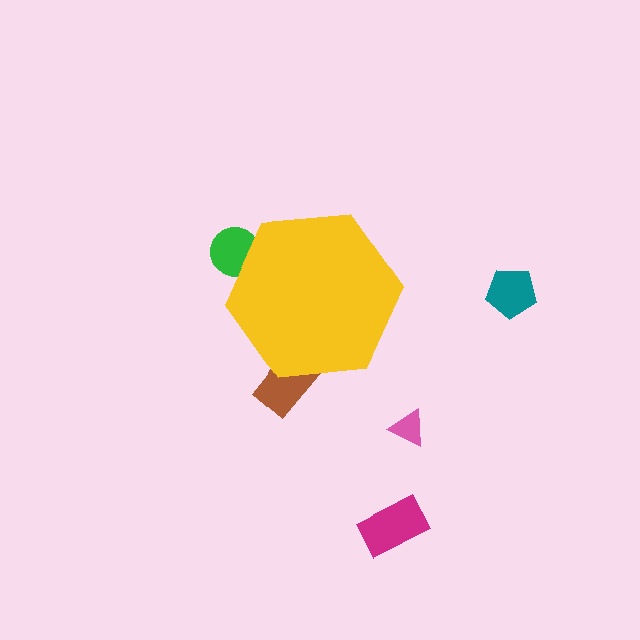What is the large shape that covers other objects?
A yellow hexagon.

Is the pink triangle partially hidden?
No, the pink triangle is fully visible.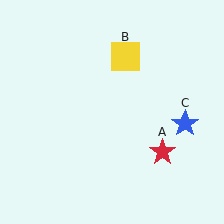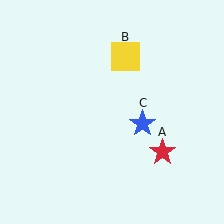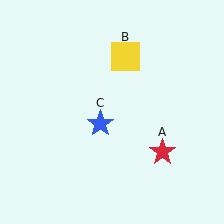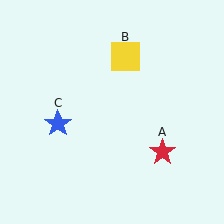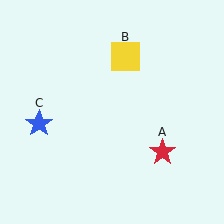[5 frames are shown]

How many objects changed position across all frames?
1 object changed position: blue star (object C).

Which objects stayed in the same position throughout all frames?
Red star (object A) and yellow square (object B) remained stationary.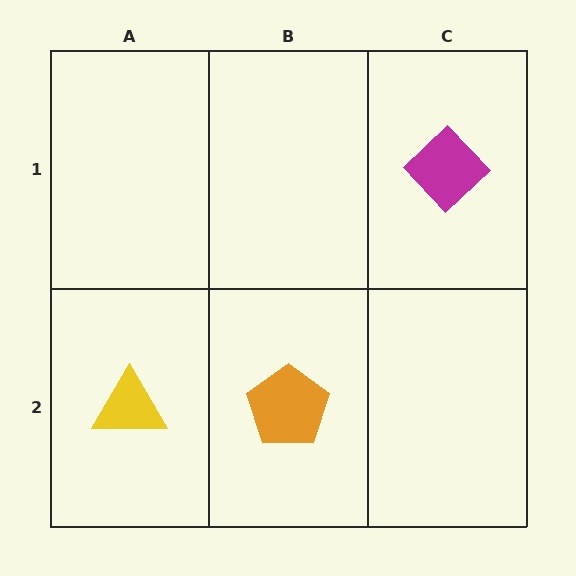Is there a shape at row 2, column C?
No, that cell is empty.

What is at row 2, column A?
A yellow triangle.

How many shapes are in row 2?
2 shapes.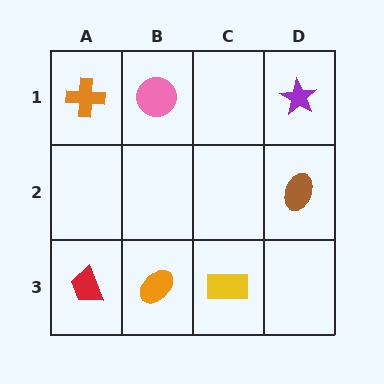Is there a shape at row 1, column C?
No, that cell is empty.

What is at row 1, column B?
A pink circle.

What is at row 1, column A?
An orange cross.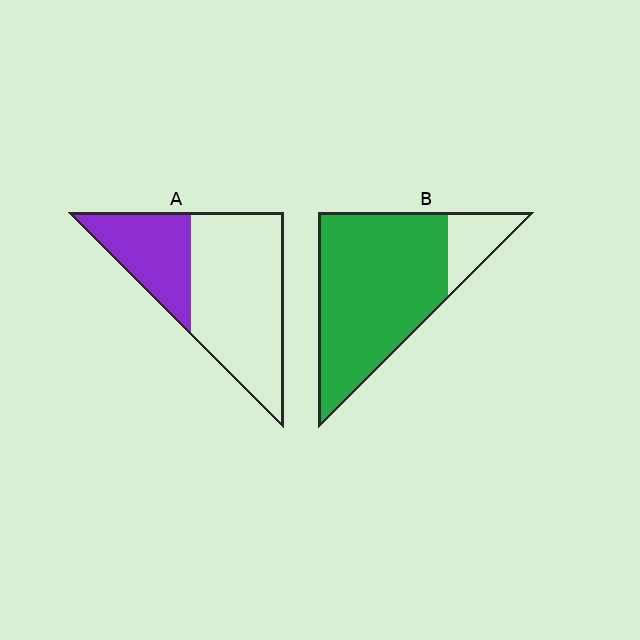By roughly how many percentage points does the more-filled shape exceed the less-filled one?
By roughly 50 percentage points (B over A).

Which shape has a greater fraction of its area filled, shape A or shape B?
Shape B.